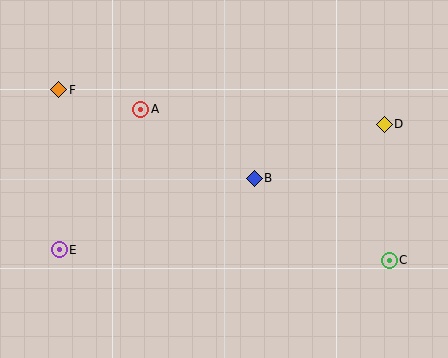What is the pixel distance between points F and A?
The distance between F and A is 84 pixels.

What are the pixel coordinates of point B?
Point B is at (254, 178).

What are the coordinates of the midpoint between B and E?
The midpoint between B and E is at (157, 214).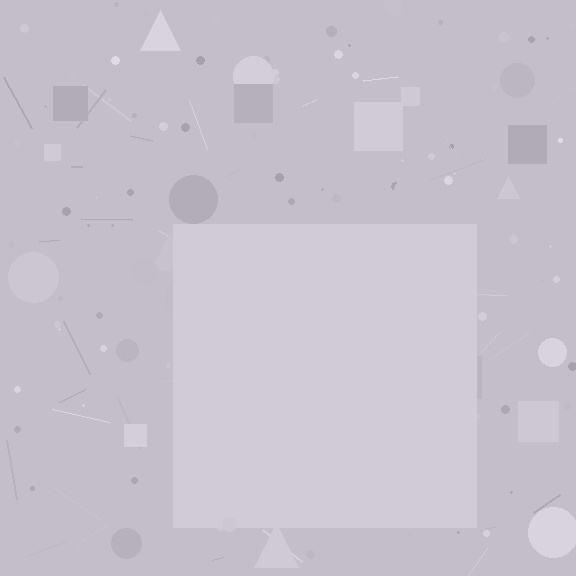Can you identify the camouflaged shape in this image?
The camouflaged shape is a square.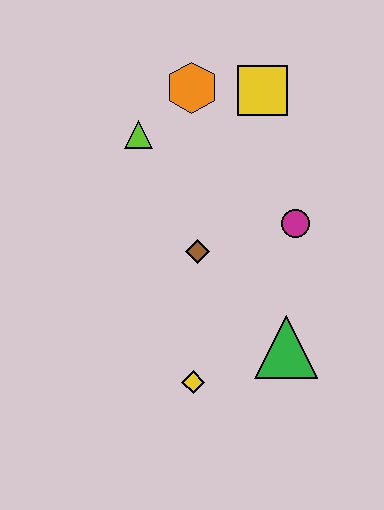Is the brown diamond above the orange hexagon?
No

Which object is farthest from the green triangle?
The orange hexagon is farthest from the green triangle.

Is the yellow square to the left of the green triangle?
Yes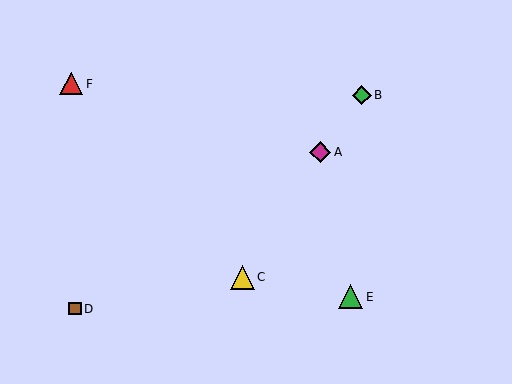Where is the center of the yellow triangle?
The center of the yellow triangle is at (242, 277).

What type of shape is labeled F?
Shape F is a red triangle.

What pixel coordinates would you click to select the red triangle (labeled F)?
Click at (71, 84) to select the red triangle F.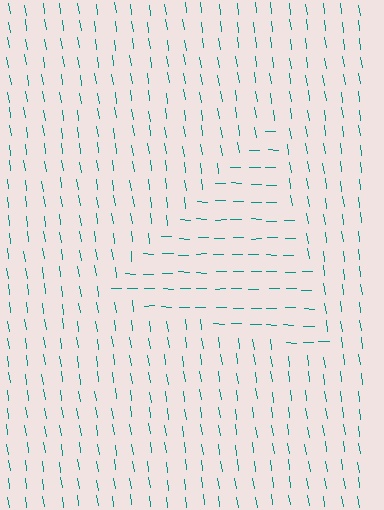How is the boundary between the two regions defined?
The boundary is defined purely by a change in line orientation (approximately 81 degrees difference). All lines are the same color and thickness.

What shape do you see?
I see a triangle.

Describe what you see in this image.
The image is filled with small teal line segments. A triangle region in the image has lines oriented differently from the surrounding lines, creating a visible texture boundary.